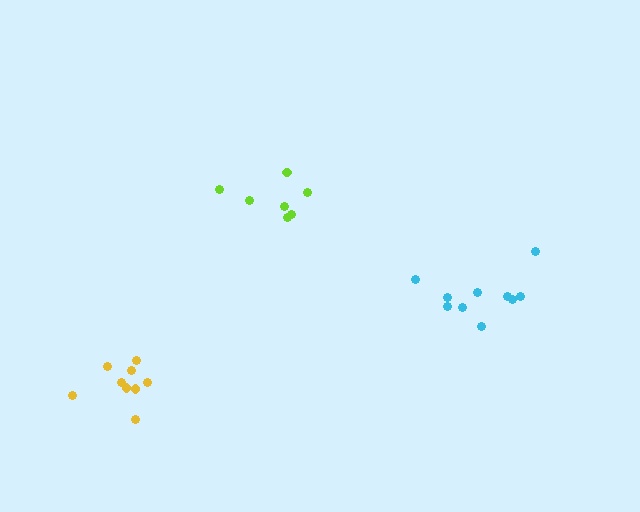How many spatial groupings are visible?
There are 3 spatial groupings.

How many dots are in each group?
Group 1: 10 dots, Group 2: 7 dots, Group 3: 9 dots (26 total).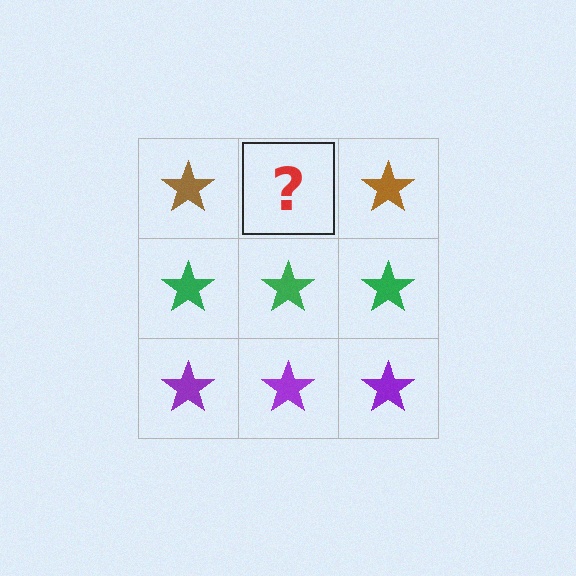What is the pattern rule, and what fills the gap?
The rule is that each row has a consistent color. The gap should be filled with a brown star.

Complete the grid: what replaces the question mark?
The question mark should be replaced with a brown star.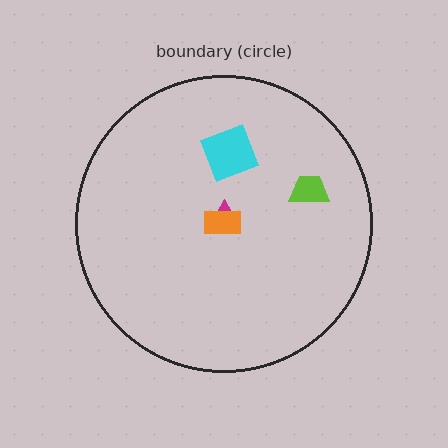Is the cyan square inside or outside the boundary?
Inside.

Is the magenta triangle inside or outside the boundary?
Inside.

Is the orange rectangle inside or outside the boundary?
Inside.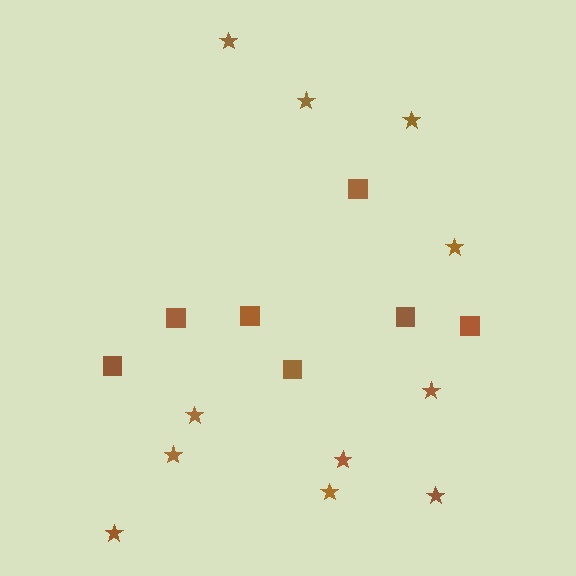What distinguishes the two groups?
There are 2 groups: one group of squares (7) and one group of stars (11).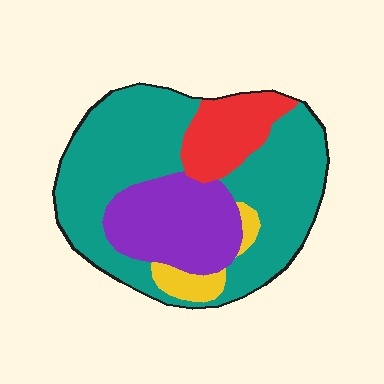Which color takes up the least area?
Yellow, at roughly 5%.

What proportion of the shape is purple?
Purple covers 23% of the shape.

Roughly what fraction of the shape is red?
Red takes up less than a quarter of the shape.